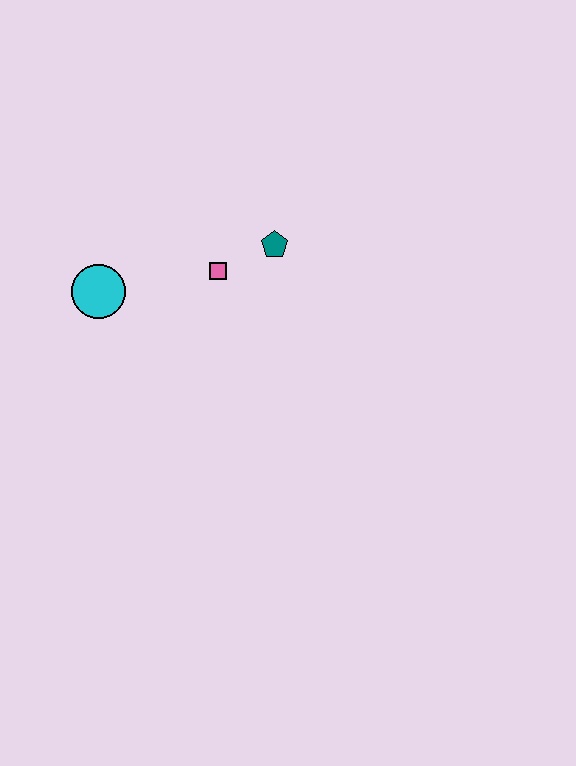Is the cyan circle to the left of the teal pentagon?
Yes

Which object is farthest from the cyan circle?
The teal pentagon is farthest from the cyan circle.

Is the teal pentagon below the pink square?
No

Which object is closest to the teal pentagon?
The pink square is closest to the teal pentagon.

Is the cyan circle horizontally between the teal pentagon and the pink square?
No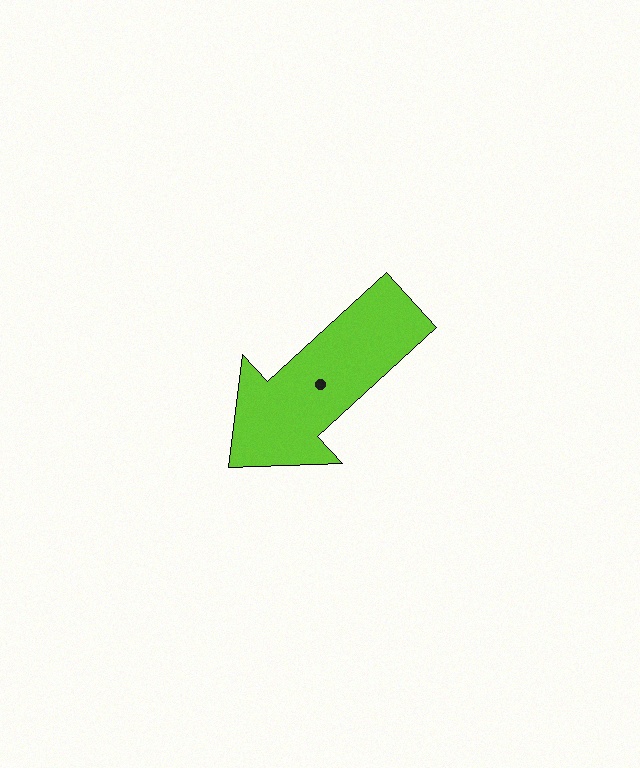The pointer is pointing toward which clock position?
Roughly 8 o'clock.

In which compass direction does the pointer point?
Southwest.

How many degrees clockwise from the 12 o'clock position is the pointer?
Approximately 227 degrees.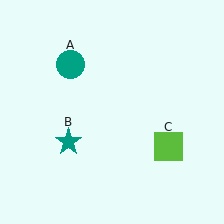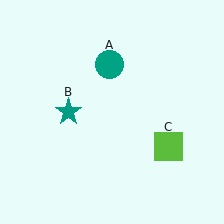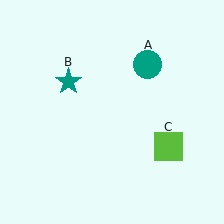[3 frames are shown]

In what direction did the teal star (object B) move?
The teal star (object B) moved up.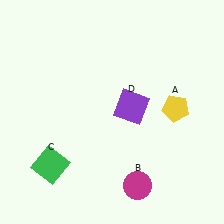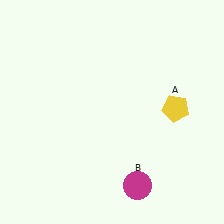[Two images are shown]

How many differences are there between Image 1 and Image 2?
There are 2 differences between the two images.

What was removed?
The green square (C), the purple square (D) were removed in Image 2.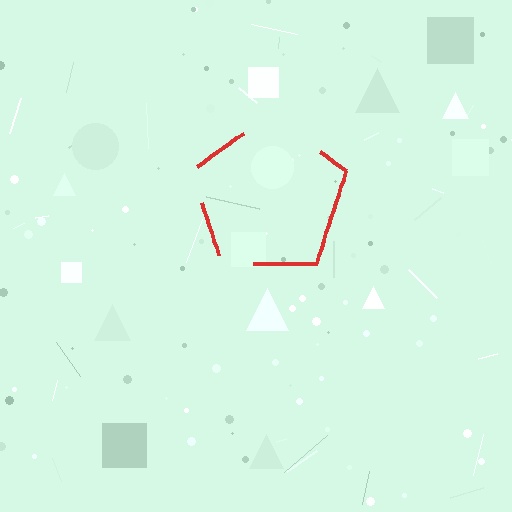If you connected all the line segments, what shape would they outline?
They would outline a pentagon.